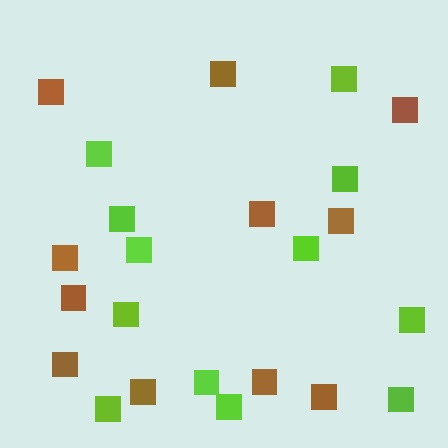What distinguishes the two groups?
There are 2 groups: one group of lime squares (12) and one group of brown squares (11).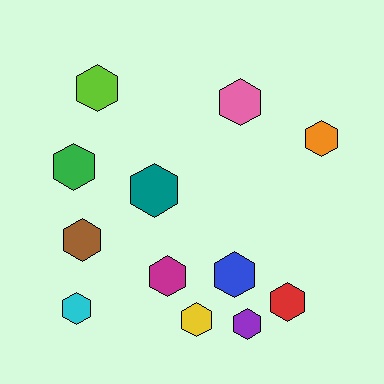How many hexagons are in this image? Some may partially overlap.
There are 12 hexagons.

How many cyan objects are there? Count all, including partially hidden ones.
There is 1 cyan object.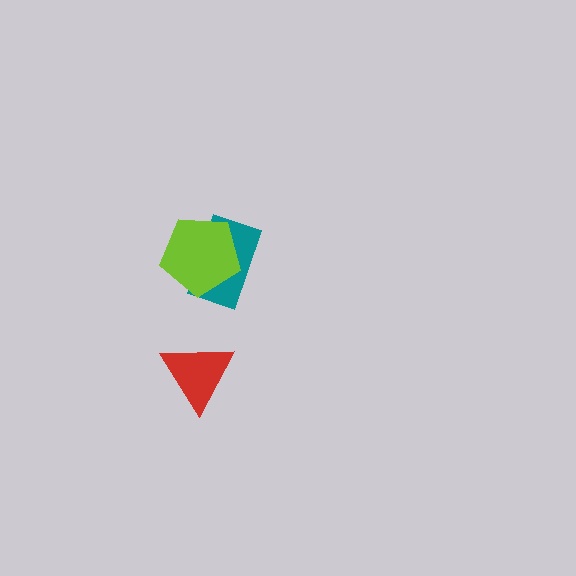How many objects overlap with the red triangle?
0 objects overlap with the red triangle.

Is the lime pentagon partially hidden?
No, no other shape covers it.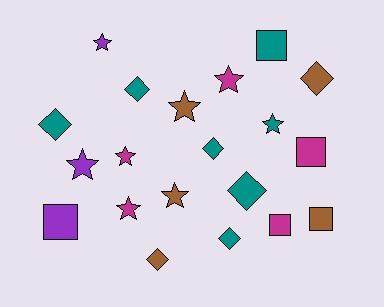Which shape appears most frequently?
Star, with 8 objects.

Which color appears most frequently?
Teal, with 7 objects.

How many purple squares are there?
There is 1 purple square.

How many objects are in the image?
There are 20 objects.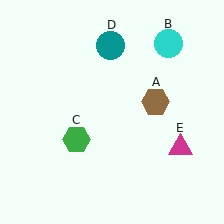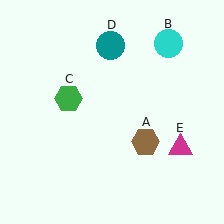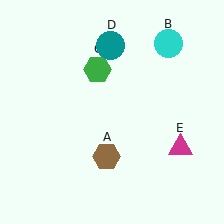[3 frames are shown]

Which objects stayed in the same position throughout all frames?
Cyan circle (object B) and teal circle (object D) and magenta triangle (object E) remained stationary.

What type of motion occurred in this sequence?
The brown hexagon (object A), green hexagon (object C) rotated clockwise around the center of the scene.